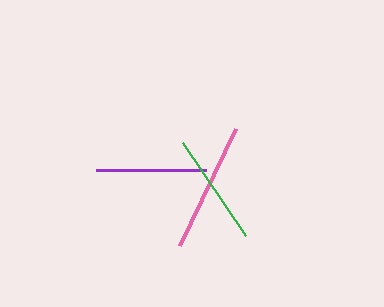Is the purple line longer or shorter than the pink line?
The pink line is longer than the purple line.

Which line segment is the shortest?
The purple line is the shortest at approximately 110 pixels.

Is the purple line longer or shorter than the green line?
The green line is longer than the purple line.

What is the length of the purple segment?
The purple segment is approximately 110 pixels long.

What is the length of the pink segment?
The pink segment is approximately 129 pixels long.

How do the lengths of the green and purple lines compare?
The green and purple lines are approximately the same length.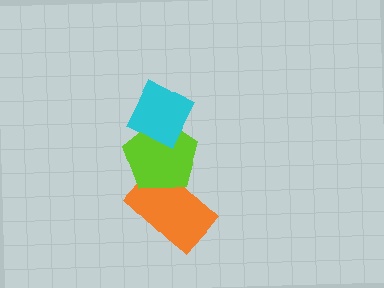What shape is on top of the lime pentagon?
The cyan diamond is on top of the lime pentagon.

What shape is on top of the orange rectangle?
The lime pentagon is on top of the orange rectangle.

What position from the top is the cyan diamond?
The cyan diamond is 1st from the top.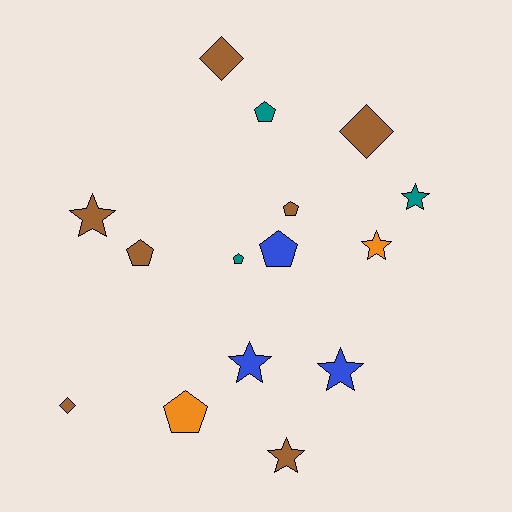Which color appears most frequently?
Brown, with 7 objects.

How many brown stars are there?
There are 2 brown stars.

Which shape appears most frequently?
Pentagon, with 6 objects.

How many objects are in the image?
There are 15 objects.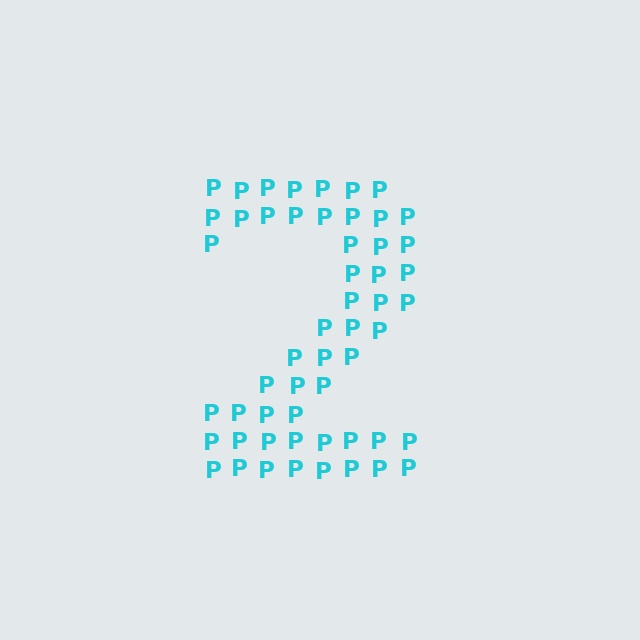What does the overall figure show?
The overall figure shows the digit 2.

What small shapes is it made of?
It is made of small letter P's.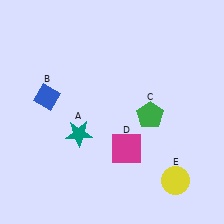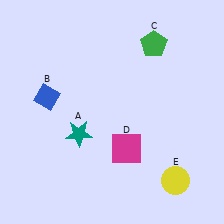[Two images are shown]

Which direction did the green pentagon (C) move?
The green pentagon (C) moved up.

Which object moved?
The green pentagon (C) moved up.